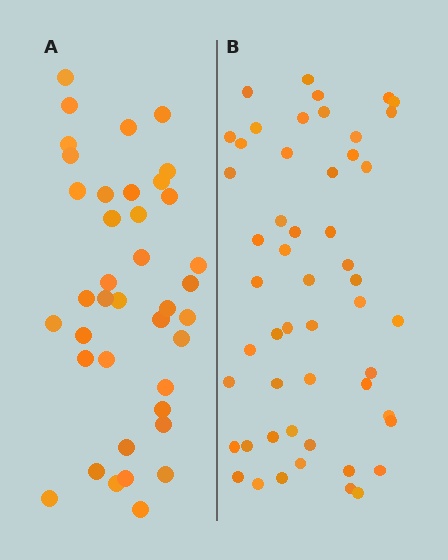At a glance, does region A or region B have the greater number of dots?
Region B (the right region) has more dots.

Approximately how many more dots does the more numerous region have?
Region B has approximately 15 more dots than region A.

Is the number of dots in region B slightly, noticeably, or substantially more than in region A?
Region B has noticeably more, but not dramatically so. The ratio is roughly 1.3 to 1.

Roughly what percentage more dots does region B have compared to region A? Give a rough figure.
About 35% more.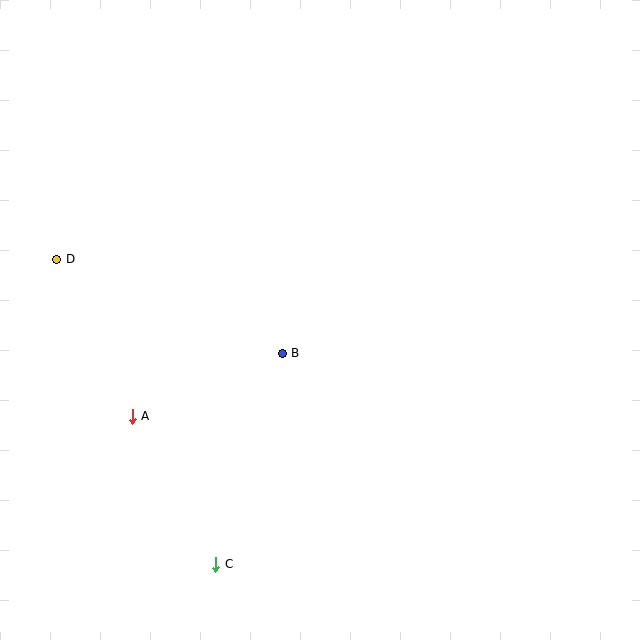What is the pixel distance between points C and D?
The distance between C and D is 344 pixels.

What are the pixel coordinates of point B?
Point B is at (282, 353).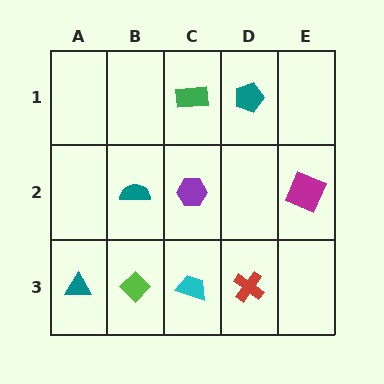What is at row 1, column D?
A teal pentagon.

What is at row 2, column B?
A teal semicircle.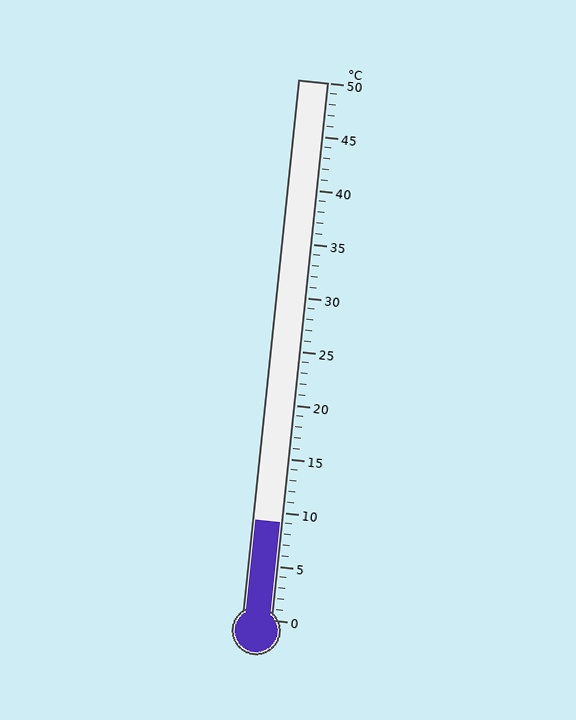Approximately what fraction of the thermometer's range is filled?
The thermometer is filled to approximately 20% of its range.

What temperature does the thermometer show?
The thermometer shows approximately 9°C.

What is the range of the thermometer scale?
The thermometer scale ranges from 0°C to 50°C.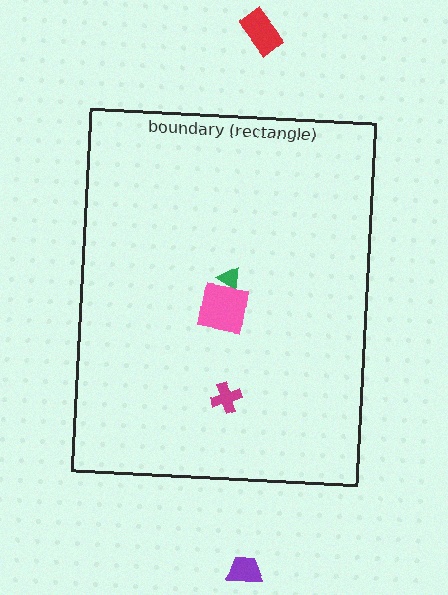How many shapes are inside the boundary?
3 inside, 2 outside.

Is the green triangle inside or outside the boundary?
Inside.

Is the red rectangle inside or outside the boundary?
Outside.